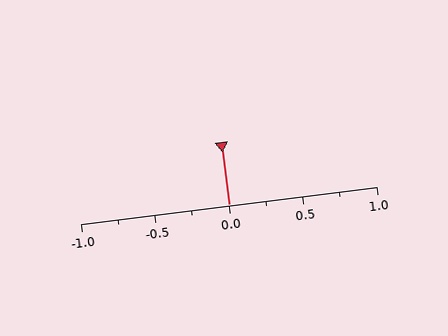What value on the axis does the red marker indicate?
The marker indicates approximately 0.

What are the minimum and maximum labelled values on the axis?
The axis runs from -1.0 to 1.0.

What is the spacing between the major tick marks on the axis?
The major ticks are spaced 0.5 apart.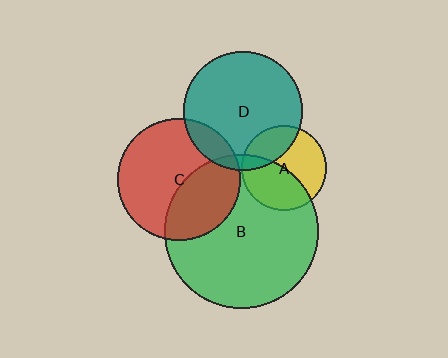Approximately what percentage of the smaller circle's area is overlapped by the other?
Approximately 35%.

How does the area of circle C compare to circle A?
Approximately 2.1 times.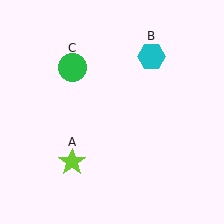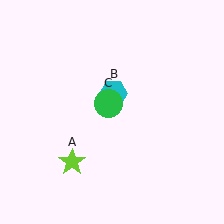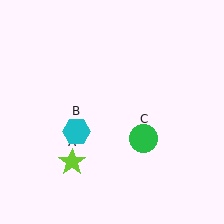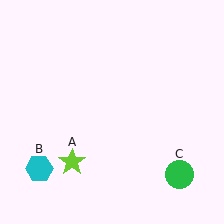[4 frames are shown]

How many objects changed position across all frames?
2 objects changed position: cyan hexagon (object B), green circle (object C).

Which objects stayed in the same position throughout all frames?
Lime star (object A) remained stationary.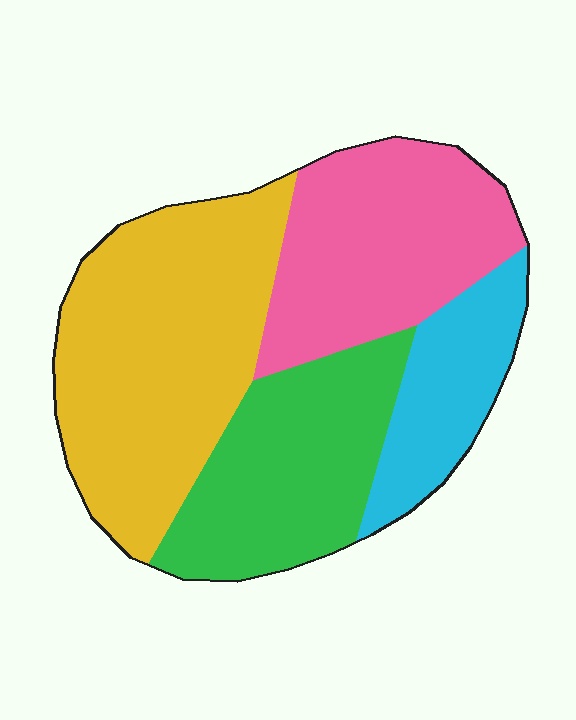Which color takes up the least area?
Cyan, at roughly 15%.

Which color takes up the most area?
Yellow, at roughly 35%.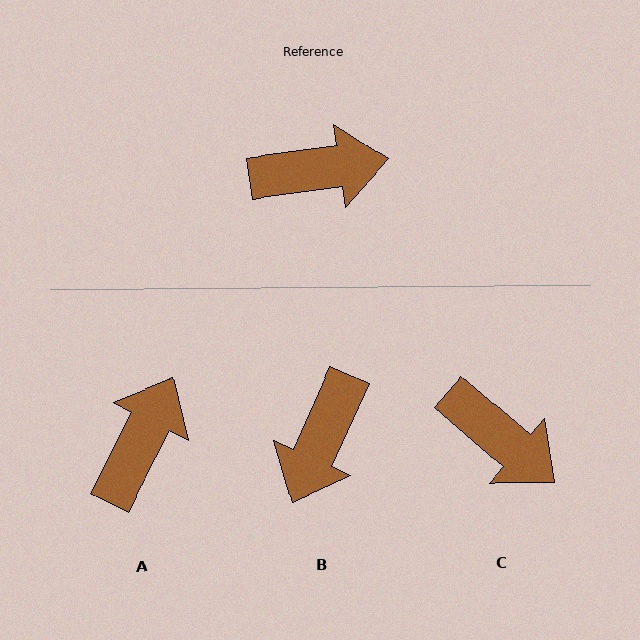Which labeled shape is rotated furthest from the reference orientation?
B, about 122 degrees away.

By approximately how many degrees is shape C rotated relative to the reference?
Approximately 48 degrees clockwise.